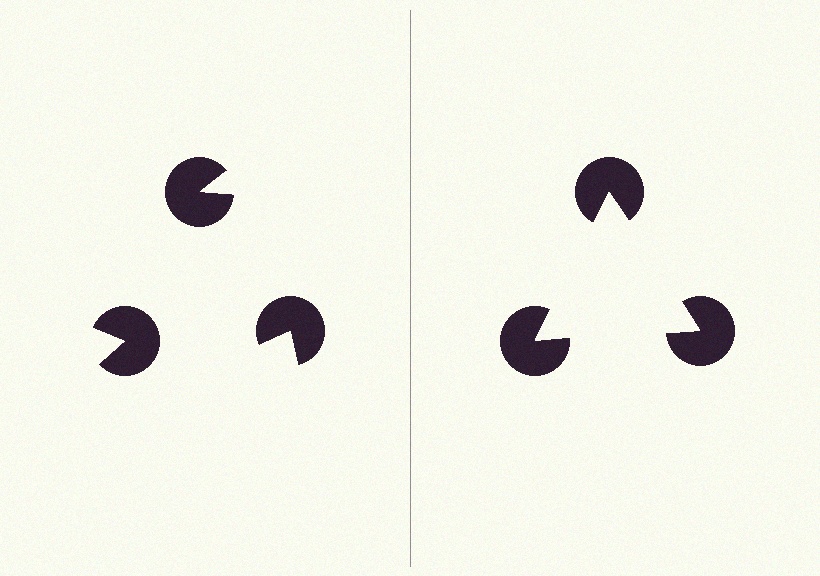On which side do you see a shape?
An illusory triangle appears on the right side. On the left side the wedge cuts are rotated, so no coherent shape forms.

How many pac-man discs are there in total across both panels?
6 — 3 on each side.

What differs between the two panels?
The pac-man discs are positioned identically on both sides; only the wedge orientations differ. On the right they align to a triangle; on the left they are misaligned.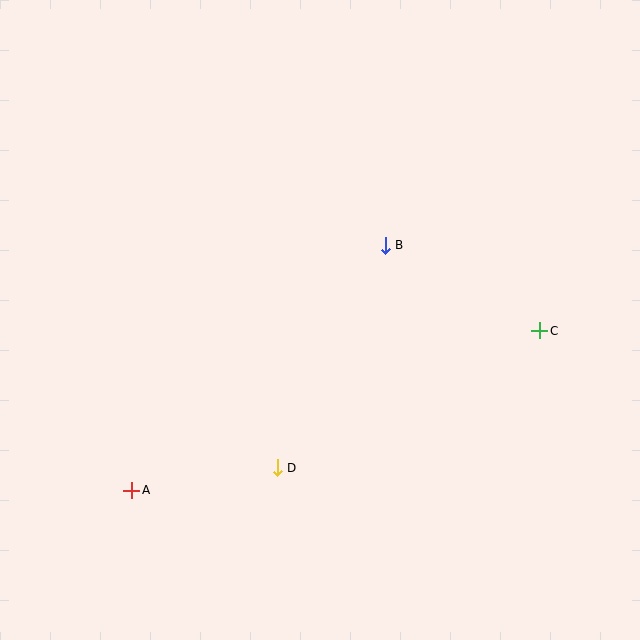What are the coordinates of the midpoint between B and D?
The midpoint between B and D is at (331, 357).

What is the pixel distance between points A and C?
The distance between A and C is 438 pixels.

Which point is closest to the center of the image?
Point B at (385, 245) is closest to the center.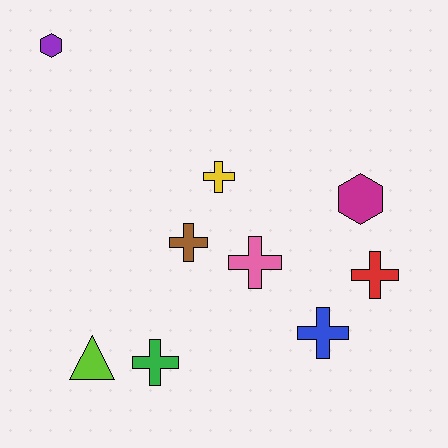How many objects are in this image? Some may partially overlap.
There are 9 objects.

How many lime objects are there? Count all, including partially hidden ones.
There is 1 lime object.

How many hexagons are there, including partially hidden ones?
There are 2 hexagons.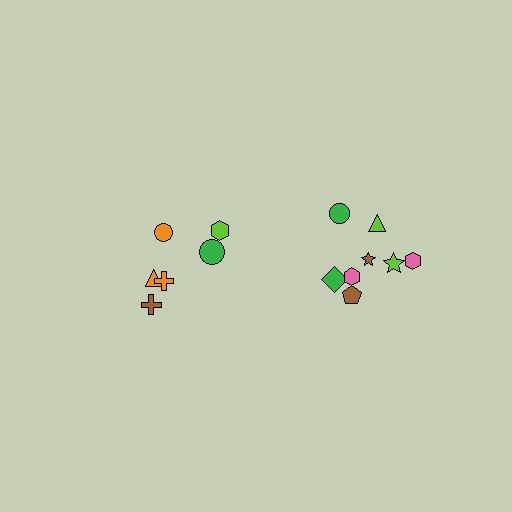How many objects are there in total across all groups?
There are 14 objects.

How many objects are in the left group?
There are 6 objects.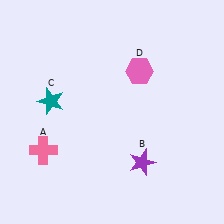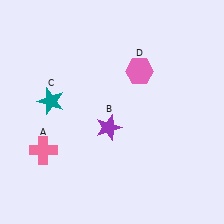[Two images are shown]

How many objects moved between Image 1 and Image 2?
1 object moved between the two images.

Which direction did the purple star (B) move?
The purple star (B) moved up.